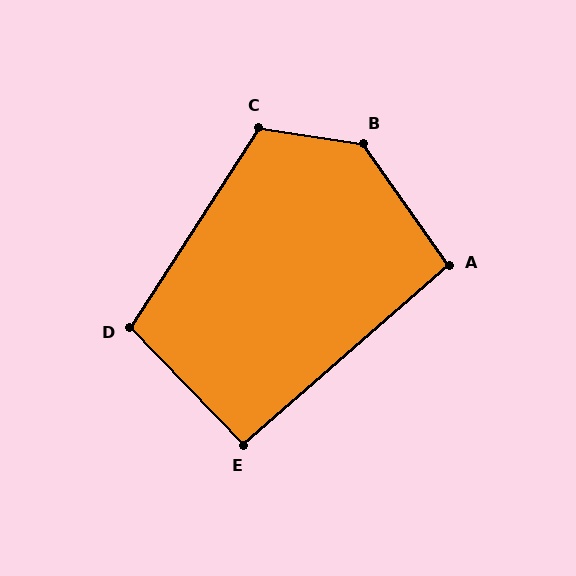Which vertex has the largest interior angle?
B, at approximately 134 degrees.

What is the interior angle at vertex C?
Approximately 114 degrees (obtuse).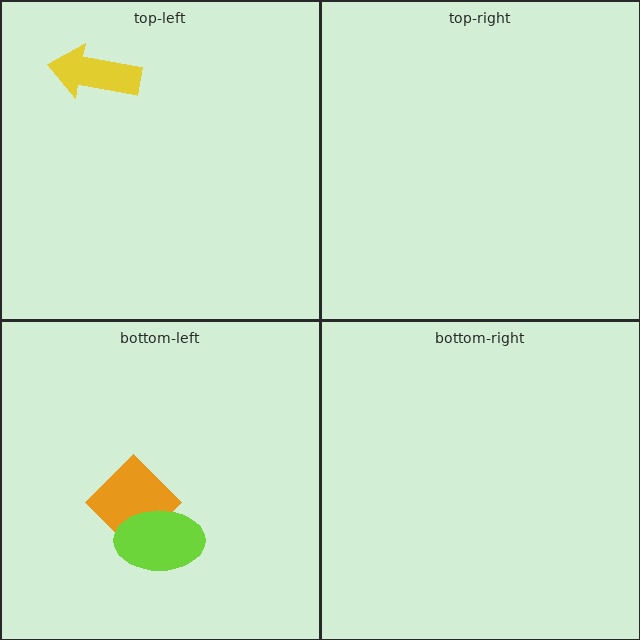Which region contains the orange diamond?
The bottom-left region.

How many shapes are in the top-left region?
1.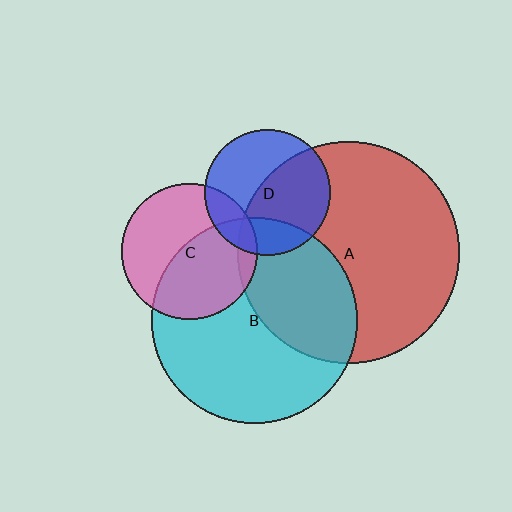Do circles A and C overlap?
Yes.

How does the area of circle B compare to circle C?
Approximately 2.3 times.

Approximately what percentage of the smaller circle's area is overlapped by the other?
Approximately 5%.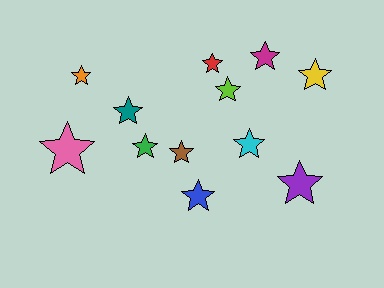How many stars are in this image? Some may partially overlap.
There are 12 stars.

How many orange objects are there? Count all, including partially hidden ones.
There is 1 orange object.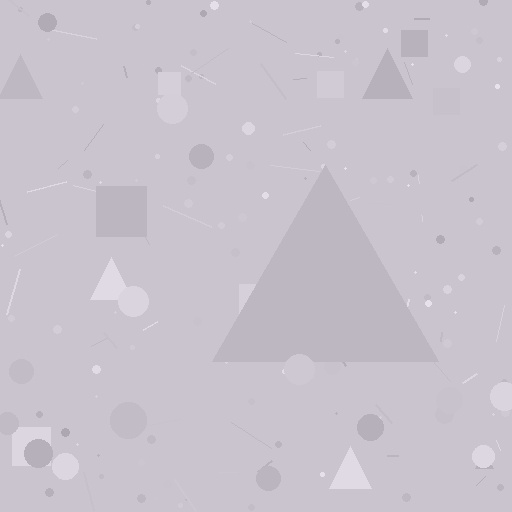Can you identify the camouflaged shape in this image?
The camouflaged shape is a triangle.